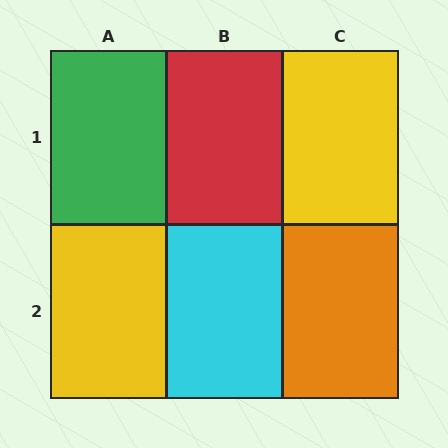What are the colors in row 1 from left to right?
Green, red, yellow.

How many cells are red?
1 cell is red.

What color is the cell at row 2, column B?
Cyan.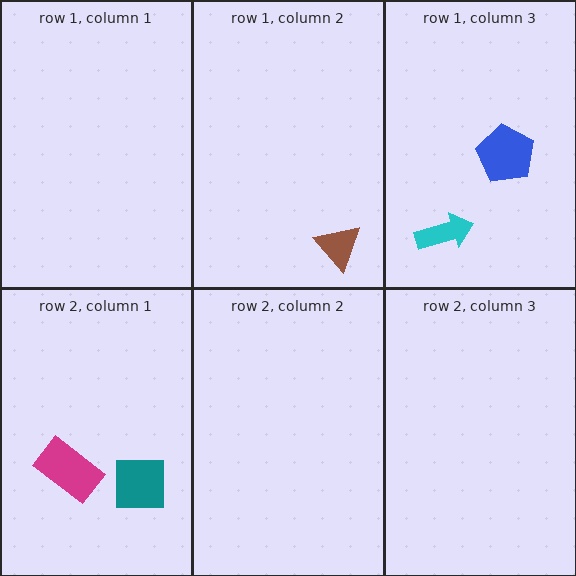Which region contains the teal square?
The row 2, column 1 region.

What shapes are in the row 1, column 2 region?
The brown triangle.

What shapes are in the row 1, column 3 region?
The cyan arrow, the blue pentagon.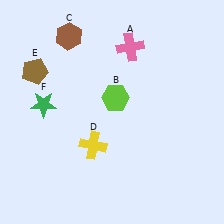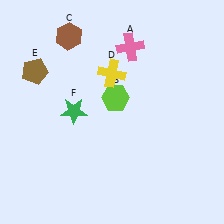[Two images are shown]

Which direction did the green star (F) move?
The green star (F) moved right.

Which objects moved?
The objects that moved are: the yellow cross (D), the green star (F).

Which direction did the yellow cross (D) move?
The yellow cross (D) moved up.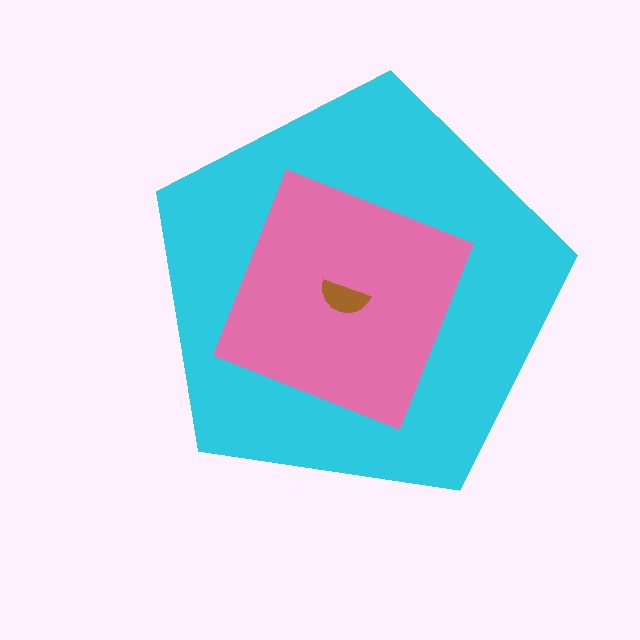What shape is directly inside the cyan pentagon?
The pink square.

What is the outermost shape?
The cyan pentagon.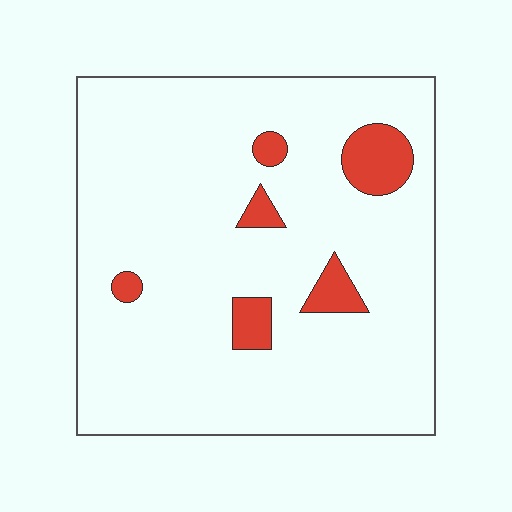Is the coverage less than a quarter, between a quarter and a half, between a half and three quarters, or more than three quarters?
Less than a quarter.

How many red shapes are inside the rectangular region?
6.